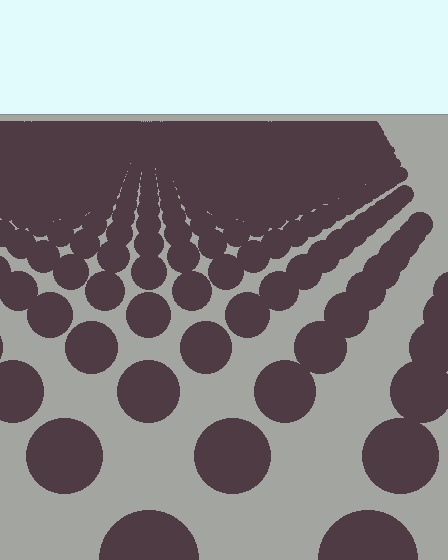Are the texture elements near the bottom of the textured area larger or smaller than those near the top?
Larger. Near the bottom, elements are closer to the viewer and appear at a bigger on-screen size.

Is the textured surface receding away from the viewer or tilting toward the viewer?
The surface is receding away from the viewer. Texture elements get smaller and denser toward the top.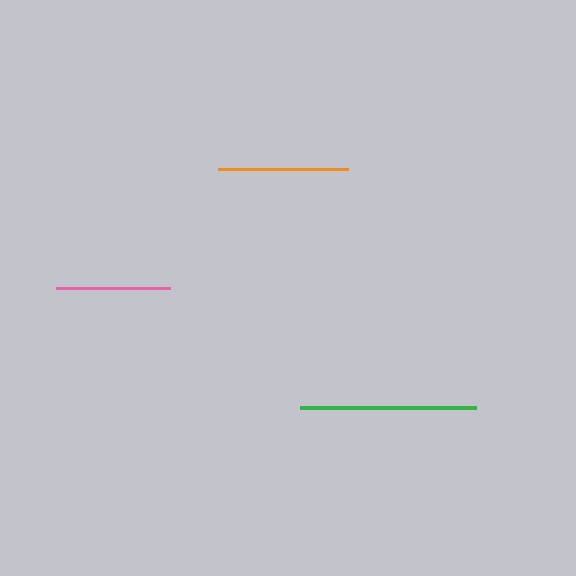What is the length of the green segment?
The green segment is approximately 176 pixels long.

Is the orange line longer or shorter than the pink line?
The orange line is longer than the pink line.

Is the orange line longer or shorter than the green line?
The green line is longer than the orange line.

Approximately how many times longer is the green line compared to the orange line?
The green line is approximately 1.4 times the length of the orange line.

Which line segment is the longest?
The green line is the longest at approximately 176 pixels.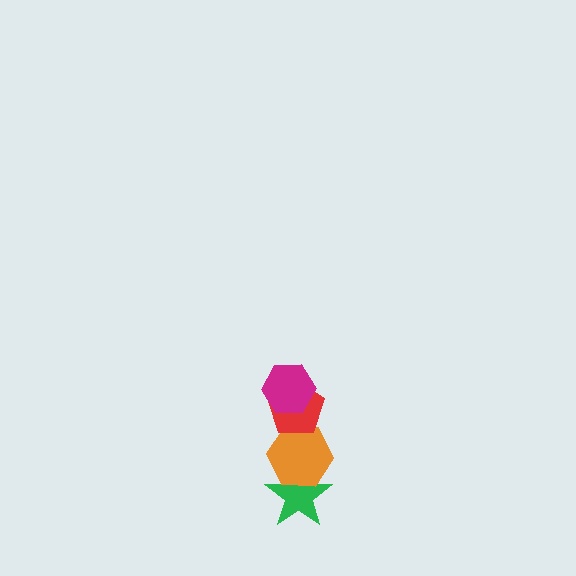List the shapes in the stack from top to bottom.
From top to bottom: the magenta hexagon, the red pentagon, the orange hexagon, the green star.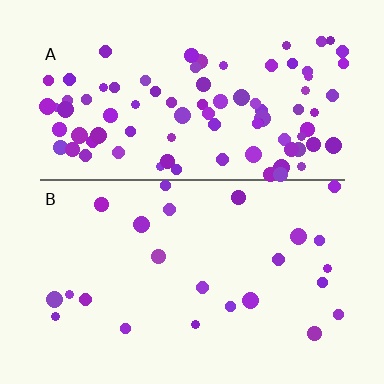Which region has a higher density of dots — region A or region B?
A (the top).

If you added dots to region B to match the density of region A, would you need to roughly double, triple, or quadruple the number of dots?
Approximately quadruple.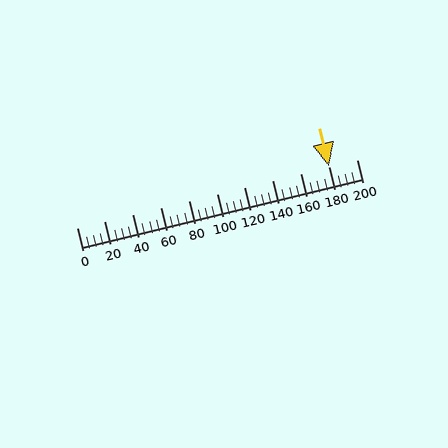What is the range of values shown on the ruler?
The ruler shows values from 0 to 200.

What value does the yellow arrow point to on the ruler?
The yellow arrow points to approximately 180.